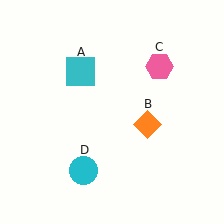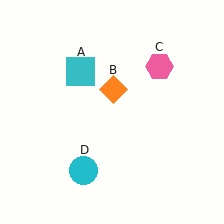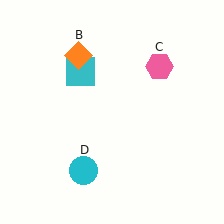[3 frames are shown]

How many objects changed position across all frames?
1 object changed position: orange diamond (object B).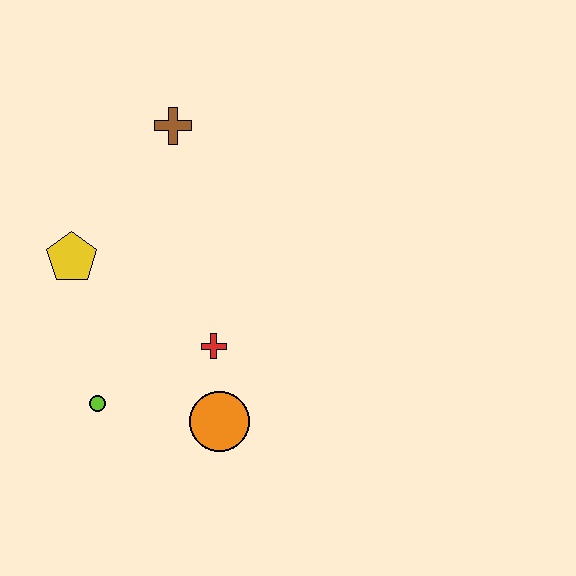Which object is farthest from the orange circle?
The brown cross is farthest from the orange circle.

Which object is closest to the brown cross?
The yellow pentagon is closest to the brown cross.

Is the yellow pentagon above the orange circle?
Yes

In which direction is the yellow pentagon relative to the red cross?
The yellow pentagon is to the left of the red cross.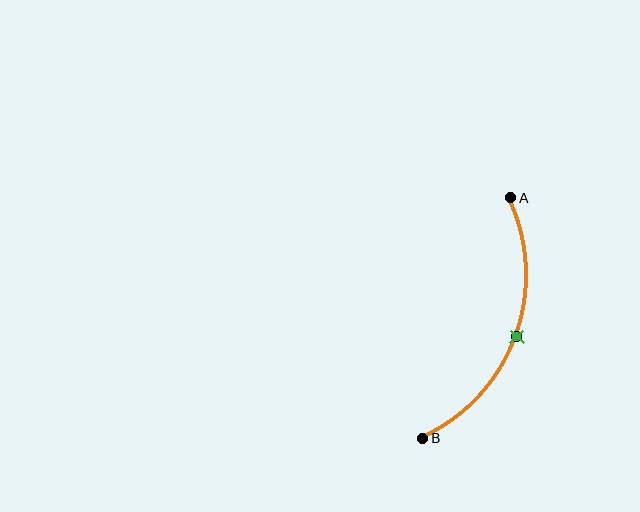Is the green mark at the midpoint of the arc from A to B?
Yes. The green mark lies on the arc at equal arc-length from both A and B — it is the arc midpoint.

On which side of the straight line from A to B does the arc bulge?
The arc bulges to the right of the straight line connecting A and B.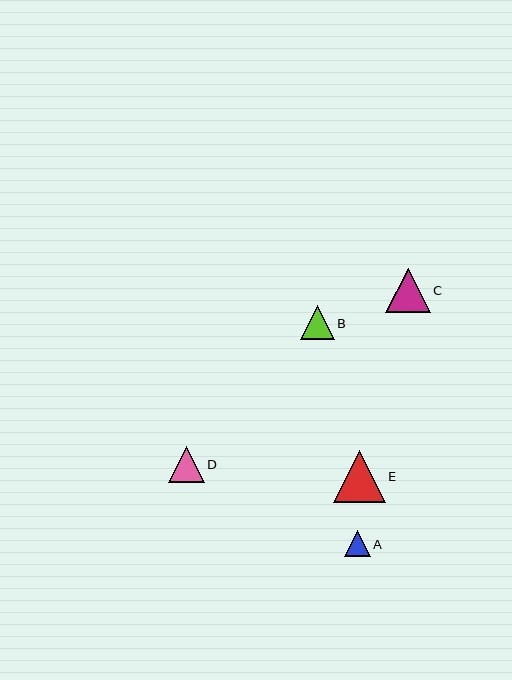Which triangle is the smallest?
Triangle A is the smallest with a size of approximately 26 pixels.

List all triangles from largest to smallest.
From largest to smallest: E, C, D, B, A.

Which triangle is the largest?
Triangle E is the largest with a size of approximately 52 pixels.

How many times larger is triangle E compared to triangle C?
Triangle E is approximately 1.2 times the size of triangle C.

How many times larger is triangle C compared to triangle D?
Triangle C is approximately 1.2 times the size of triangle D.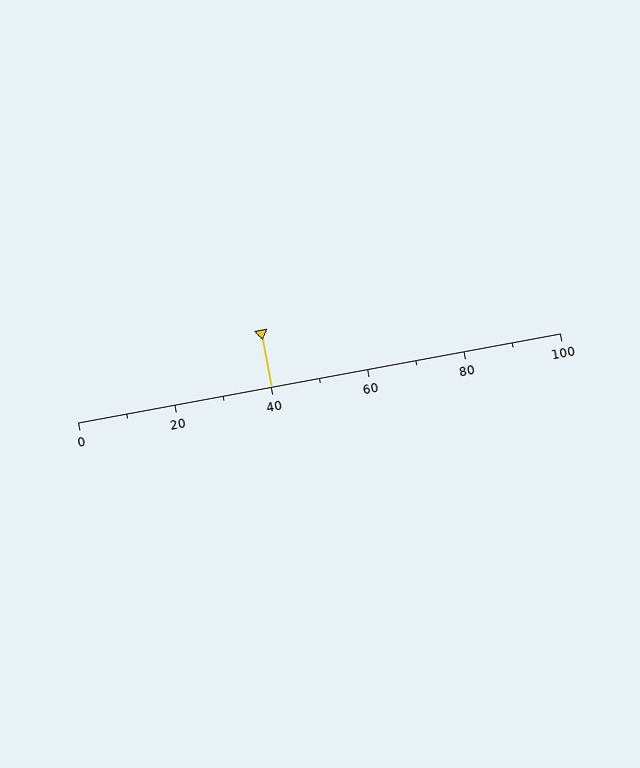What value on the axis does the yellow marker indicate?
The marker indicates approximately 40.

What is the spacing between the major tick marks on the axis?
The major ticks are spaced 20 apart.